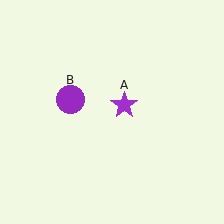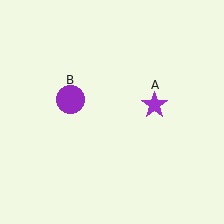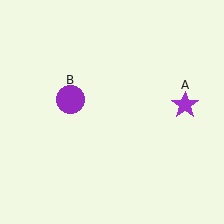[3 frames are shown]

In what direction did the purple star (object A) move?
The purple star (object A) moved right.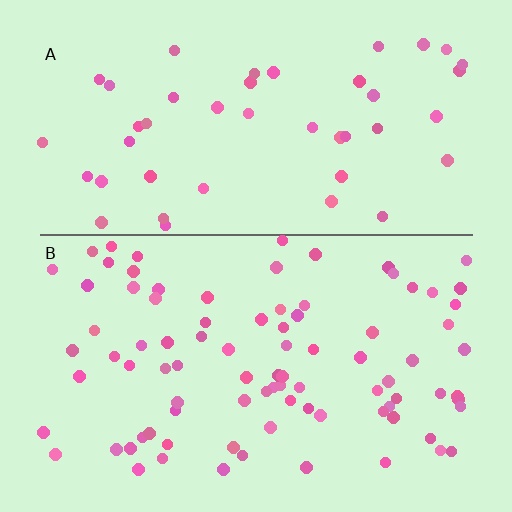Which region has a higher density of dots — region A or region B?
B (the bottom).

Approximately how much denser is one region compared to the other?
Approximately 1.9× — region B over region A.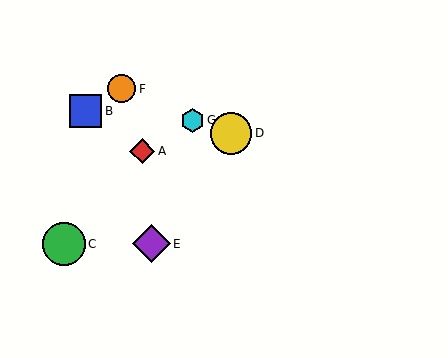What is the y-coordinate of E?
Object E is at y≈244.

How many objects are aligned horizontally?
2 objects (C, E) are aligned horizontally.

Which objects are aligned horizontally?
Objects C, E are aligned horizontally.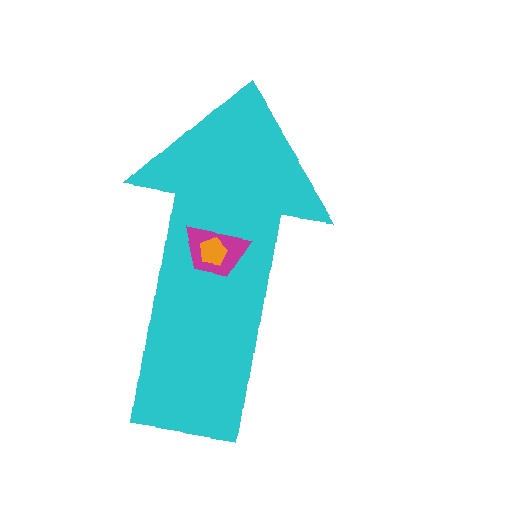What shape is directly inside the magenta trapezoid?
The orange pentagon.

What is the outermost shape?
The cyan arrow.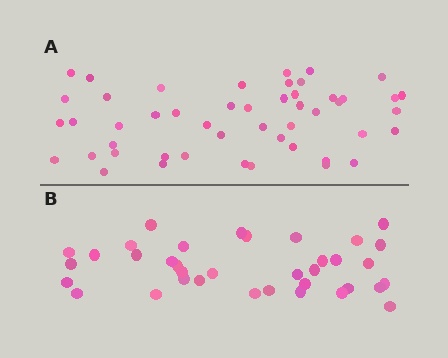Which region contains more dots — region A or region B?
Region A (the top region) has more dots.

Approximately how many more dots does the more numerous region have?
Region A has approximately 15 more dots than region B.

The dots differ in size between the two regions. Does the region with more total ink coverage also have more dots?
No. Region B has more total ink coverage because its dots are larger, but region A actually contains more individual dots. Total area can be misleading — the number of items is what matters here.